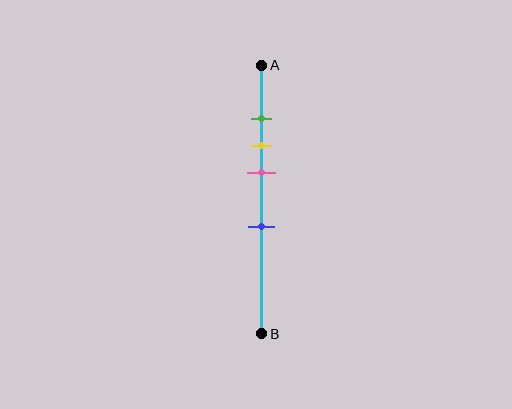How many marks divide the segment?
There are 4 marks dividing the segment.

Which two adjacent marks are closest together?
The green and yellow marks are the closest adjacent pair.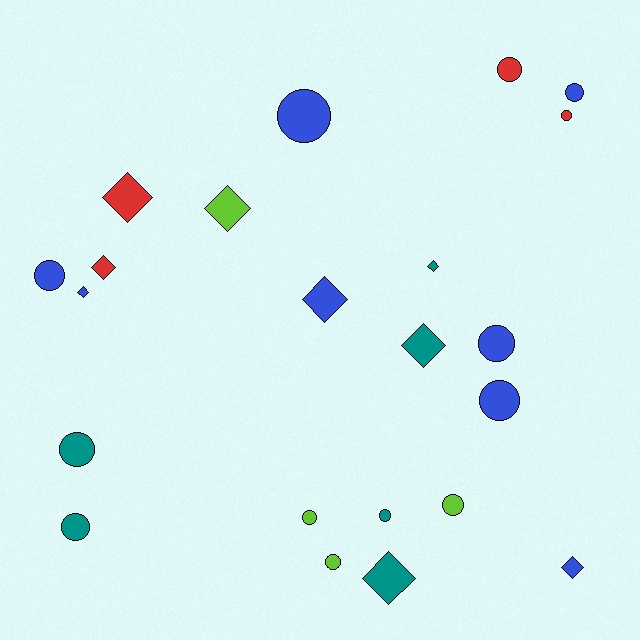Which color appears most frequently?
Blue, with 8 objects.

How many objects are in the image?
There are 22 objects.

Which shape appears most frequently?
Circle, with 13 objects.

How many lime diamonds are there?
There is 1 lime diamond.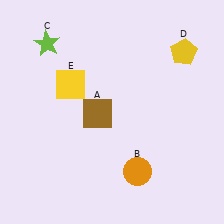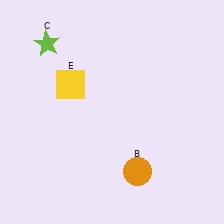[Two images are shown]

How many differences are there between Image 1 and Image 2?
There are 2 differences between the two images.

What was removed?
The yellow pentagon (D), the brown square (A) were removed in Image 2.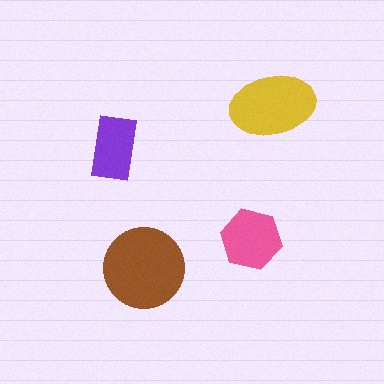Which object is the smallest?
The purple rectangle.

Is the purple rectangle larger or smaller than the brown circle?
Smaller.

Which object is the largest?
The brown circle.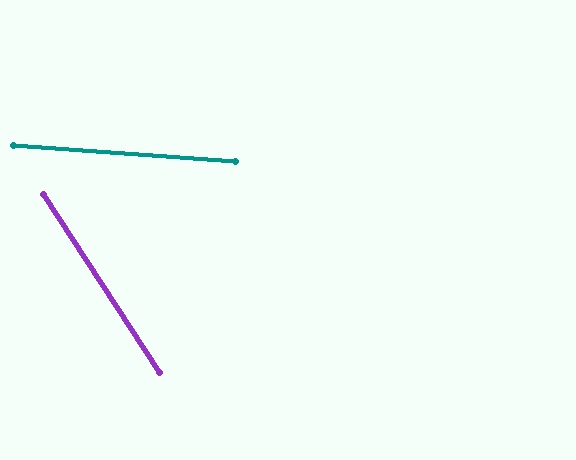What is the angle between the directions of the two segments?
Approximately 53 degrees.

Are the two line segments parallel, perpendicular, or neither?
Neither parallel nor perpendicular — they differ by about 53°.